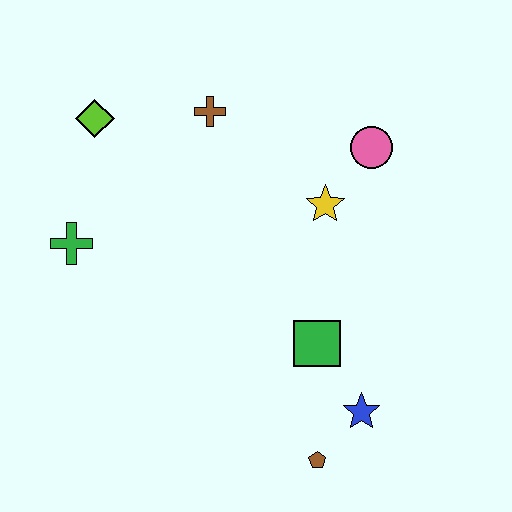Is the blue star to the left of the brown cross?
No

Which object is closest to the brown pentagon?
The blue star is closest to the brown pentagon.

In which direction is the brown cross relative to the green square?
The brown cross is above the green square.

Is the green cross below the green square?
No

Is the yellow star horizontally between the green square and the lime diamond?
No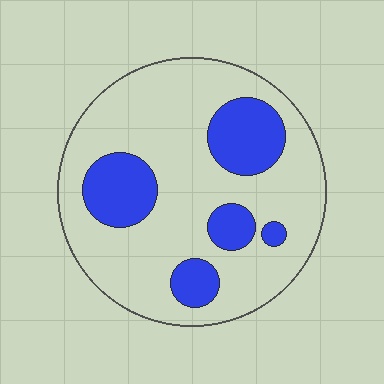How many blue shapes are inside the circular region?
5.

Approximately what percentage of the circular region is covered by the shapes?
Approximately 25%.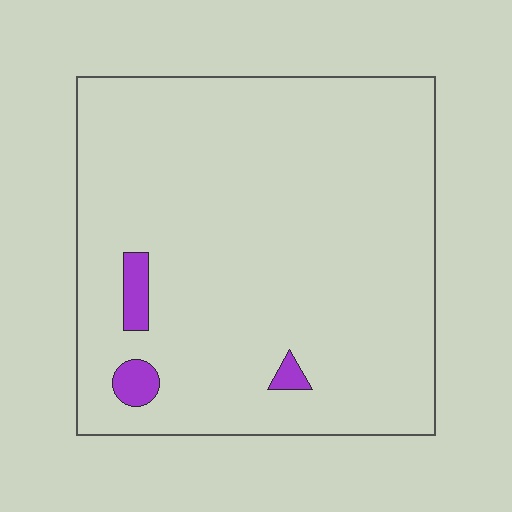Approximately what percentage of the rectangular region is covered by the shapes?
Approximately 5%.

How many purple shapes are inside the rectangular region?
3.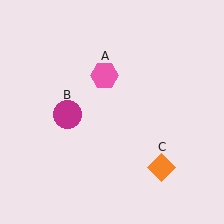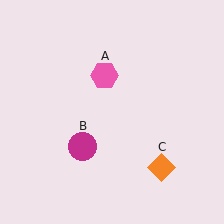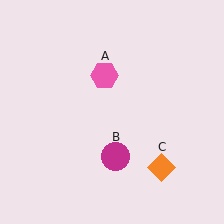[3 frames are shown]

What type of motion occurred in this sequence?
The magenta circle (object B) rotated counterclockwise around the center of the scene.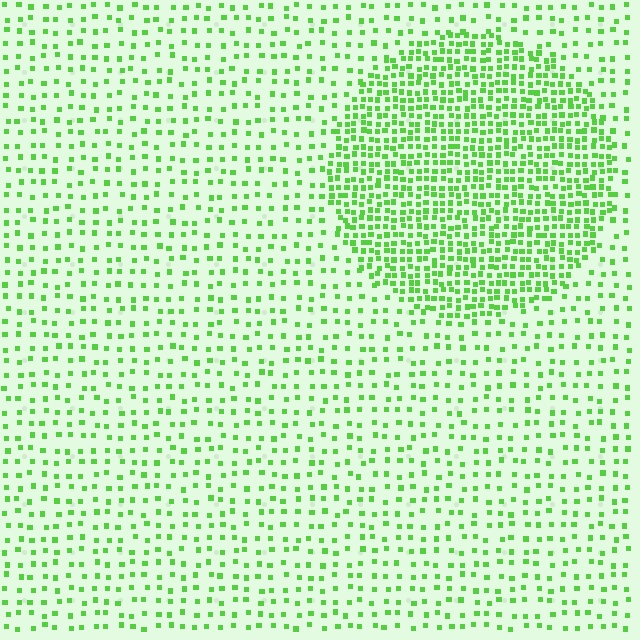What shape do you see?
I see a circle.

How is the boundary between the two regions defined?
The boundary is defined by a change in element density (approximately 2.5x ratio). All elements are the same color, size, and shape.